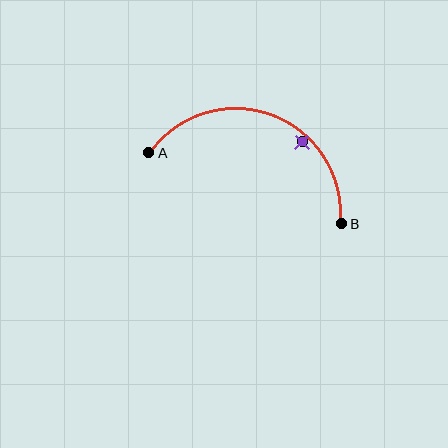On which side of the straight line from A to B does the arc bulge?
The arc bulges above the straight line connecting A and B.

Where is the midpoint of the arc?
The arc midpoint is the point on the curve farthest from the straight line joining A and B. It sits above that line.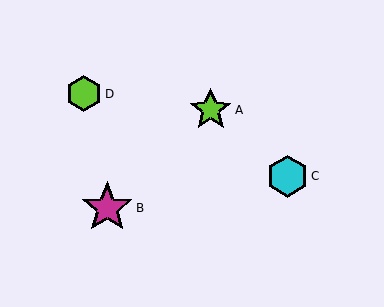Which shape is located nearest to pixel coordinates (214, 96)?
The lime star (labeled A) at (211, 110) is nearest to that location.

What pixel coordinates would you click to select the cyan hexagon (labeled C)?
Click at (287, 176) to select the cyan hexagon C.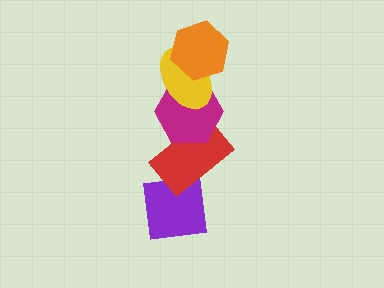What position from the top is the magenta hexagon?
The magenta hexagon is 3rd from the top.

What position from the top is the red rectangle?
The red rectangle is 4th from the top.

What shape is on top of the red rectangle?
The magenta hexagon is on top of the red rectangle.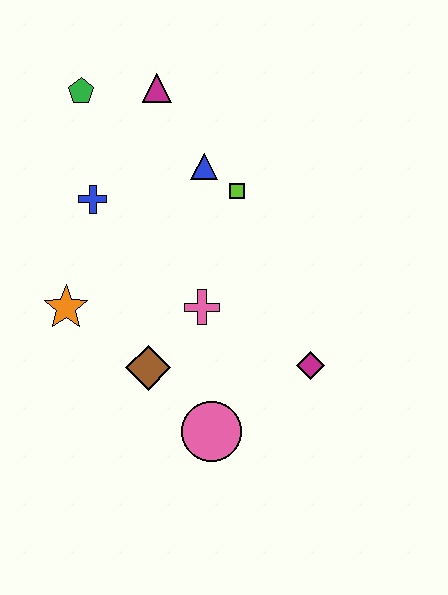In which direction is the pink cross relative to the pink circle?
The pink cross is above the pink circle.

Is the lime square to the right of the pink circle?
Yes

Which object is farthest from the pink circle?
The green pentagon is farthest from the pink circle.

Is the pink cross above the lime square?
No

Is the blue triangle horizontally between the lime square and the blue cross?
Yes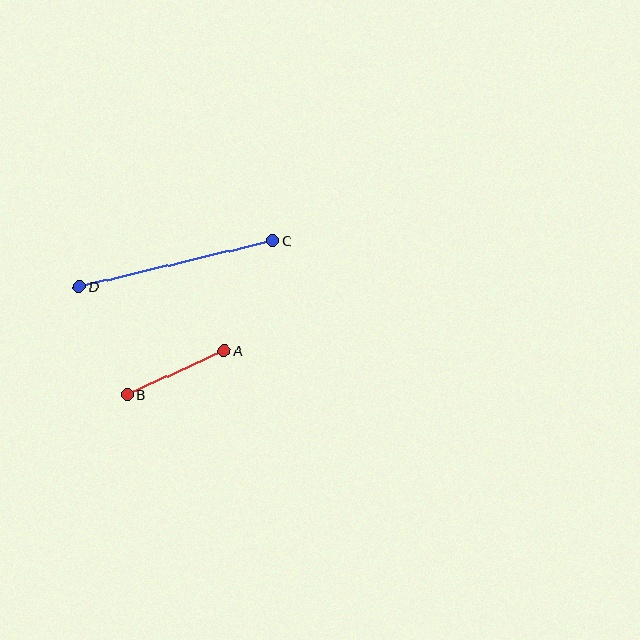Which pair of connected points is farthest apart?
Points C and D are farthest apart.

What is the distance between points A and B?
The distance is approximately 107 pixels.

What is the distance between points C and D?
The distance is approximately 199 pixels.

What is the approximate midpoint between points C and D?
The midpoint is at approximately (176, 264) pixels.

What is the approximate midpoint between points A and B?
The midpoint is at approximately (176, 373) pixels.